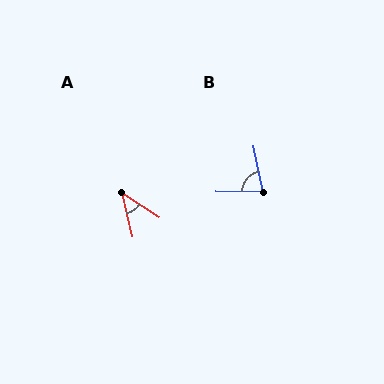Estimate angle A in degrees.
Approximately 44 degrees.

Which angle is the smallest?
A, at approximately 44 degrees.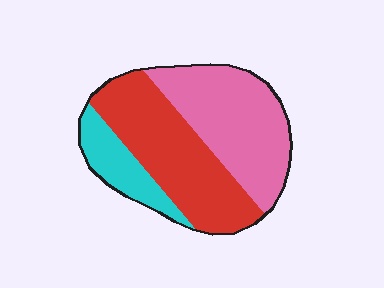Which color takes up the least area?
Cyan, at roughly 15%.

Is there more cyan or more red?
Red.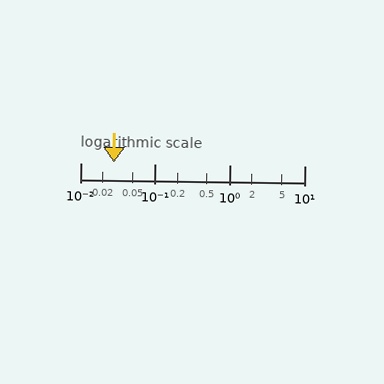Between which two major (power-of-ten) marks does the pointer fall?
The pointer is between 0.01 and 0.1.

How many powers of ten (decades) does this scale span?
The scale spans 3 decades, from 0.01 to 10.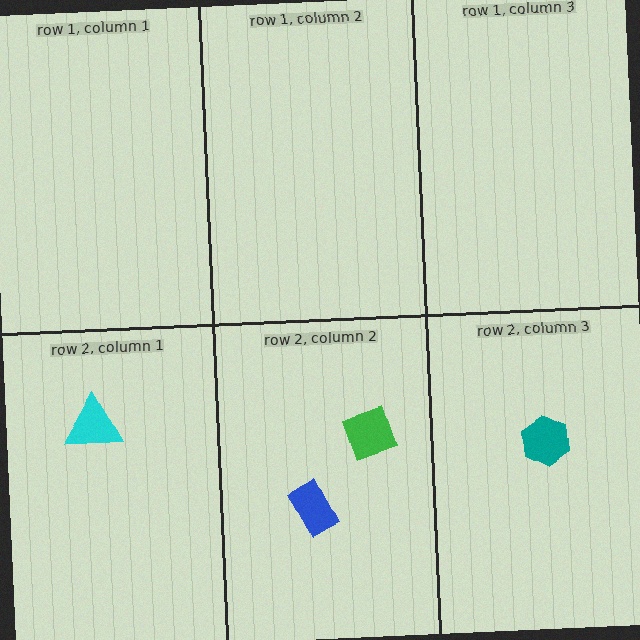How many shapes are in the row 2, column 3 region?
1.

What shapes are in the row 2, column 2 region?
The green diamond, the blue rectangle.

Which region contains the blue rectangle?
The row 2, column 2 region.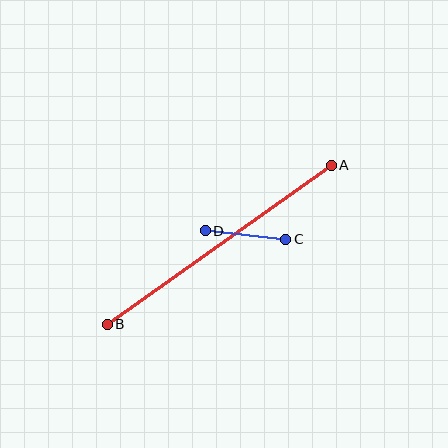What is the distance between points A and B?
The distance is approximately 275 pixels.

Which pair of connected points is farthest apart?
Points A and B are farthest apart.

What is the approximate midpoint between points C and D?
The midpoint is at approximately (246, 235) pixels.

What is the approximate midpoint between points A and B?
The midpoint is at approximately (219, 245) pixels.